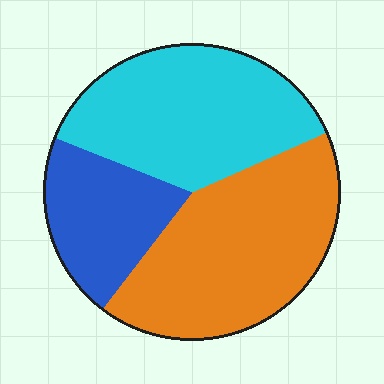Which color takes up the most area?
Orange, at roughly 40%.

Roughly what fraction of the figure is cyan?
Cyan takes up about three eighths (3/8) of the figure.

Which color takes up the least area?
Blue, at roughly 20%.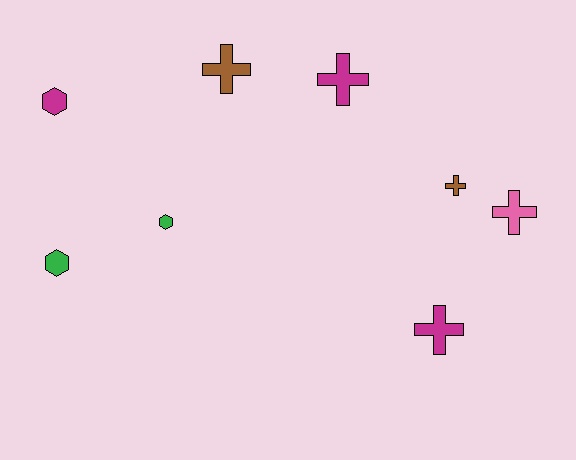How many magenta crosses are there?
There are 2 magenta crosses.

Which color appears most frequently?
Magenta, with 3 objects.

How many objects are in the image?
There are 8 objects.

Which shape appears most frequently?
Cross, with 5 objects.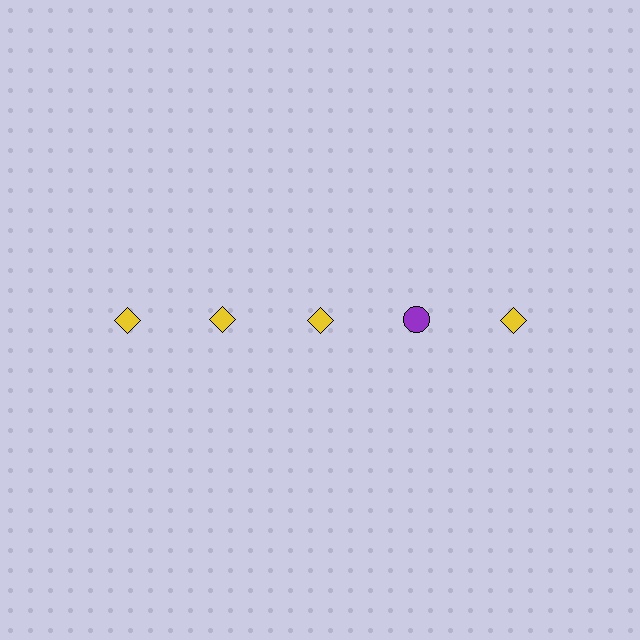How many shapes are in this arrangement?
There are 5 shapes arranged in a grid pattern.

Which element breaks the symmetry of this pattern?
The purple circle in the top row, second from right column breaks the symmetry. All other shapes are yellow diamonds.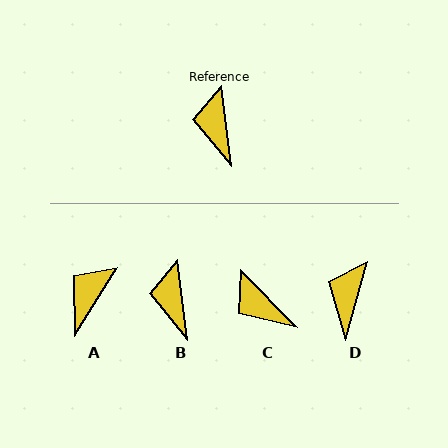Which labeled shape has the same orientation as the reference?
B.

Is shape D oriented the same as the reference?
No, it is off by about 23 degrees.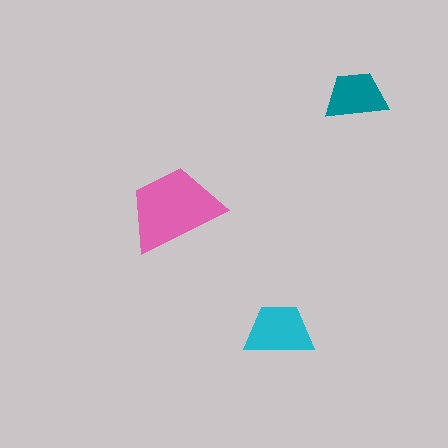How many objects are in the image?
There are 3 objects in the image.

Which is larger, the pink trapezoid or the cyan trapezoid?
The pink one.